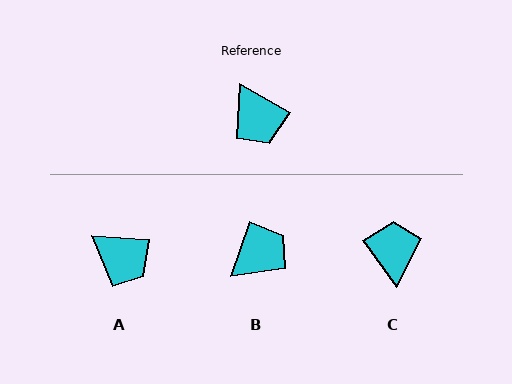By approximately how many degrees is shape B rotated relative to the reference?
Approximately 102 degrees counter-clockwise.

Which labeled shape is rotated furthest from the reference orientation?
C, about 156 degrees away.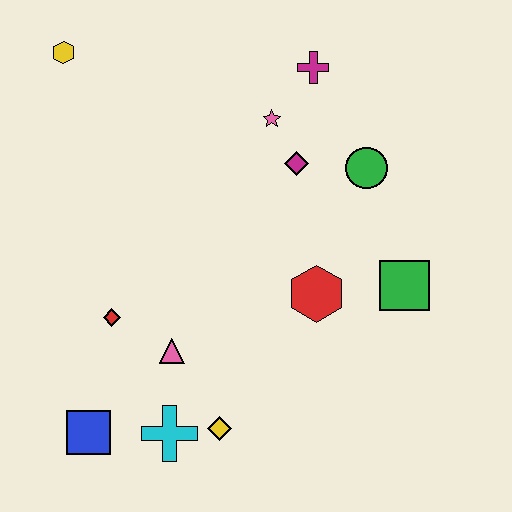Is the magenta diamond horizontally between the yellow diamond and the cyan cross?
No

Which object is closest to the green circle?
The magenta diamond is closest to the green circle.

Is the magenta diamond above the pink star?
No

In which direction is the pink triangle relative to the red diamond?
The pink triangle is to the right of the red diamond.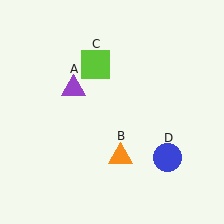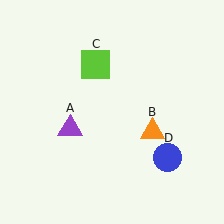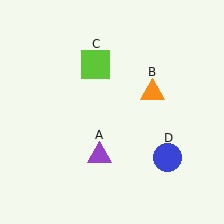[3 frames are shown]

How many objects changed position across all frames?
2 objects changed position: purple triangle (object A), orange triangle (object B).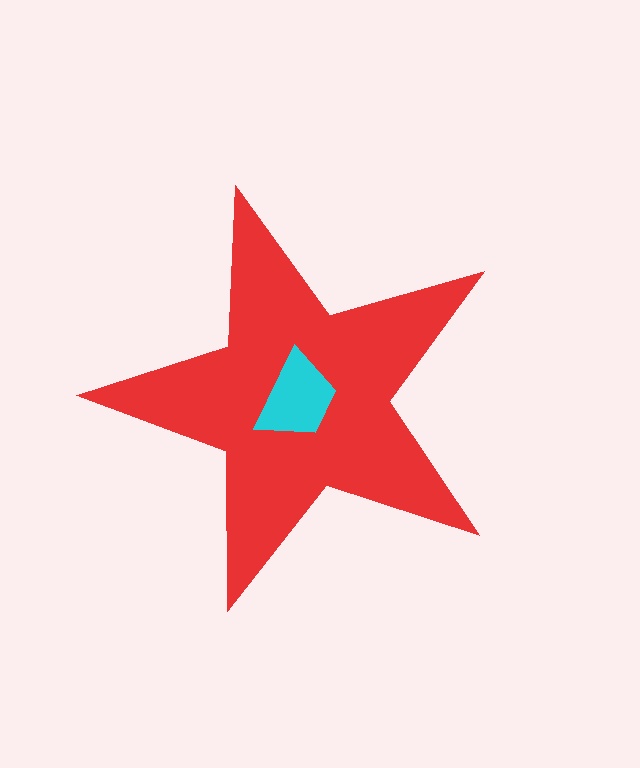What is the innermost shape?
The cyan trapezoid.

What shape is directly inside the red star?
The cyan trapezoid.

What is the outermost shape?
The red star.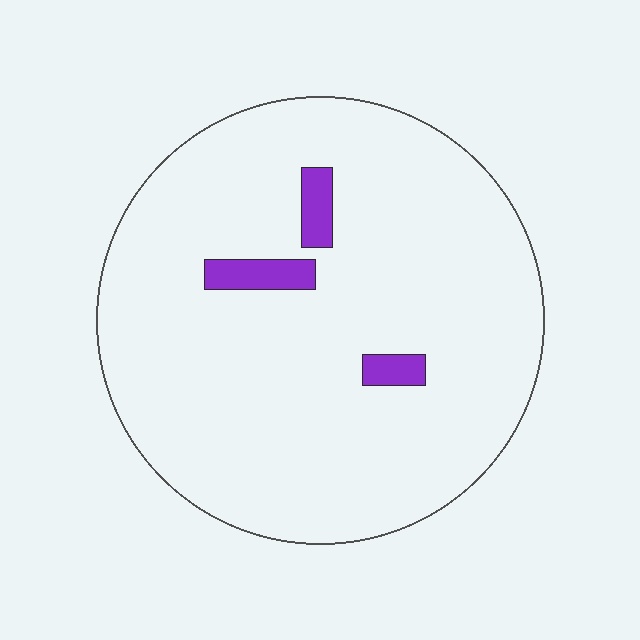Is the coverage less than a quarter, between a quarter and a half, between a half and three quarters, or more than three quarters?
Less than a quarter.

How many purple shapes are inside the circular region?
3.